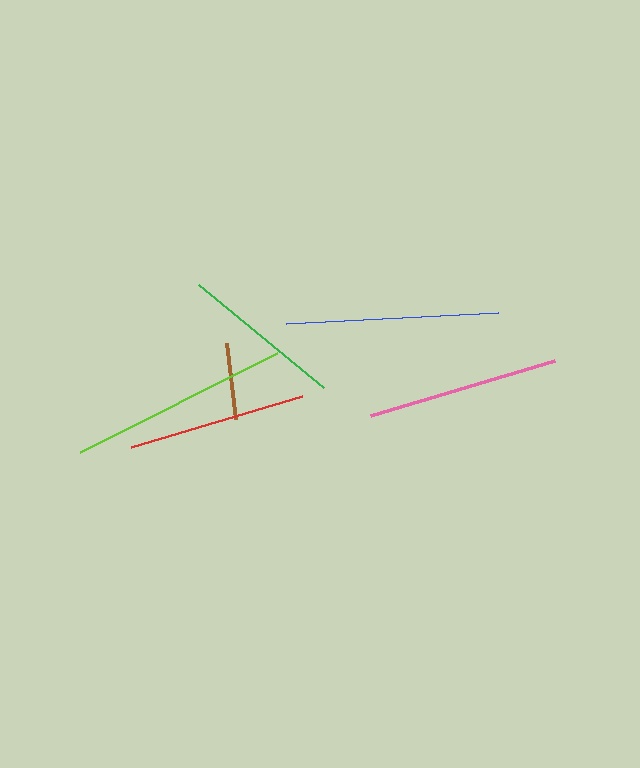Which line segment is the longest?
The lime line is the longest at approximately 220 pixels.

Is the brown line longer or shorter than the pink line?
The pink line is longer than the brown line.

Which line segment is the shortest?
The brown line is the shortest at approximately 76 pixels.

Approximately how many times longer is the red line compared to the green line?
The red line is approximately 1.1 times the length of the green line.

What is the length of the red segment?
The red segment is approximately 179 pixels long.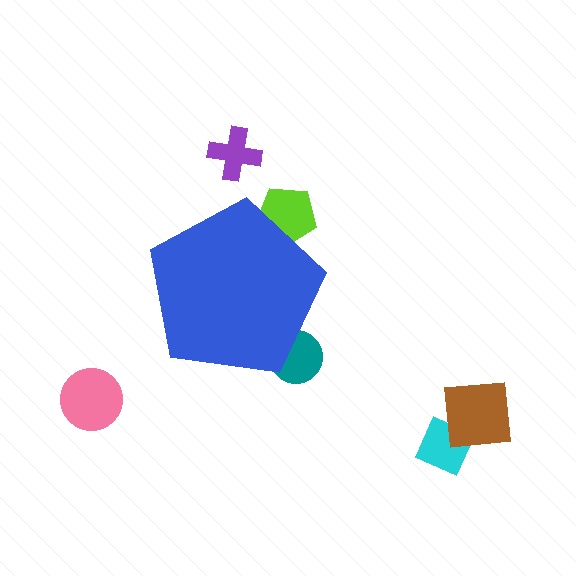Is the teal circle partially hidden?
Yes, the teal circle is partially hidden behind the blue pentagon.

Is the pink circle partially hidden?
No, the pink circle is fully visible.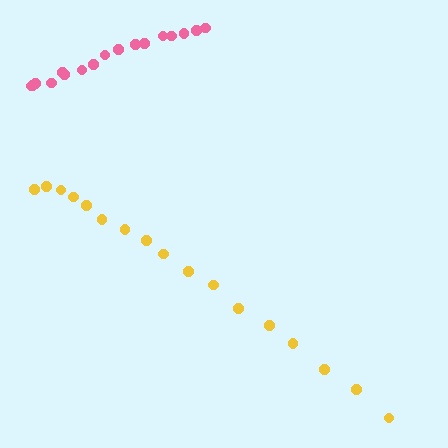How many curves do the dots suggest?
There are 2 distinct paths.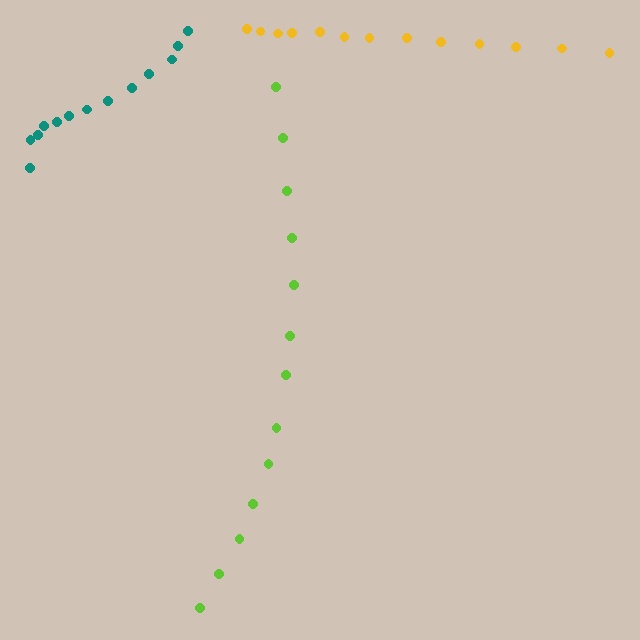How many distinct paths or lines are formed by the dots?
There are 3 distinct paths.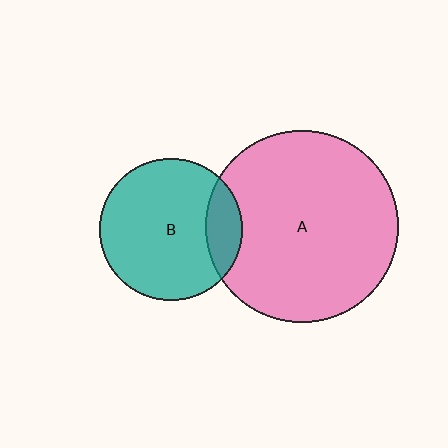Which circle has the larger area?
Circle A (pink).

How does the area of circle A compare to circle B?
Approximately 1.8 times.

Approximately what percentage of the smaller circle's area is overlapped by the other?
Approximately 15%.